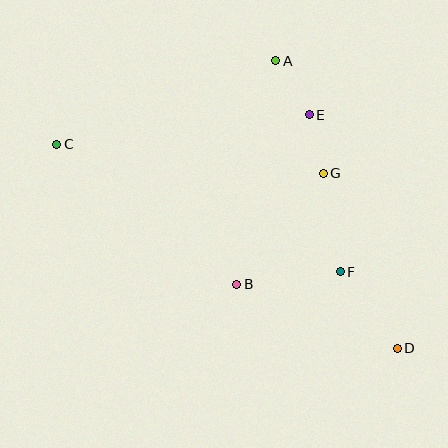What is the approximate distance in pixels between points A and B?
The distance between A and B is approximately 227 pixels.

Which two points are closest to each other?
Points E and G are closest to each other.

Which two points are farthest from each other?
Points C and D are farthest from each other.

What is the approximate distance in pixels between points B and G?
The distance between B and G is approximately 140 pixels.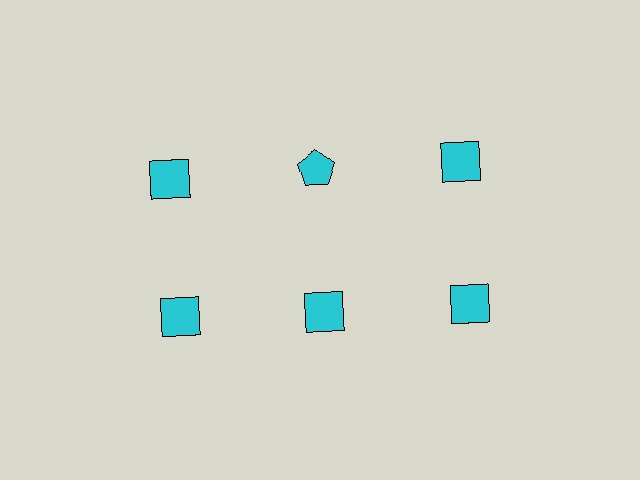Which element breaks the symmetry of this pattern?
The cyan pentagon in the top row, second from left column breaks the symmetry. All other shapes are cyan squares.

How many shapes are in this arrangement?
There are 6 shapes arranged in a grid pattern.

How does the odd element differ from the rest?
It has a different shape: pentagon instead of square.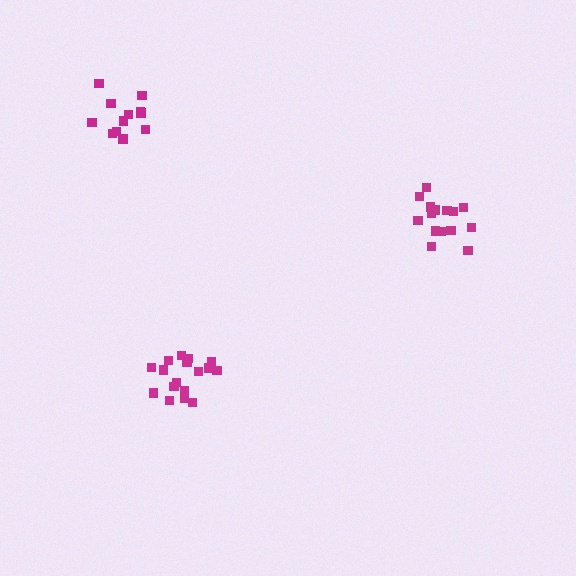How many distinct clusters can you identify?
There are 3 distinct clusters.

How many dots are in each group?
Group 1: 13 dots, Group 2: 16 dots, Group 3: 18 dots (47 total).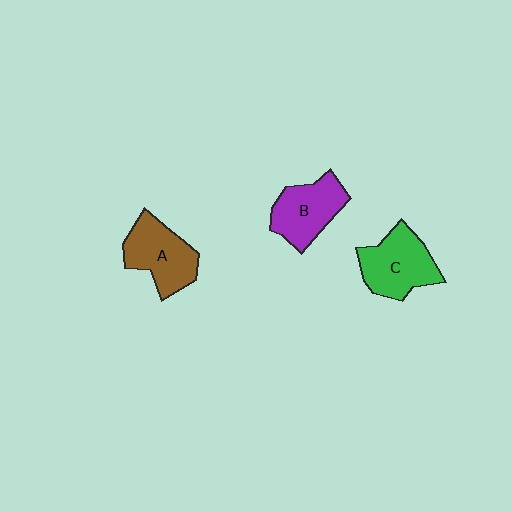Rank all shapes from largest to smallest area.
From largest to smallest: C (green), A (brown), B (purple).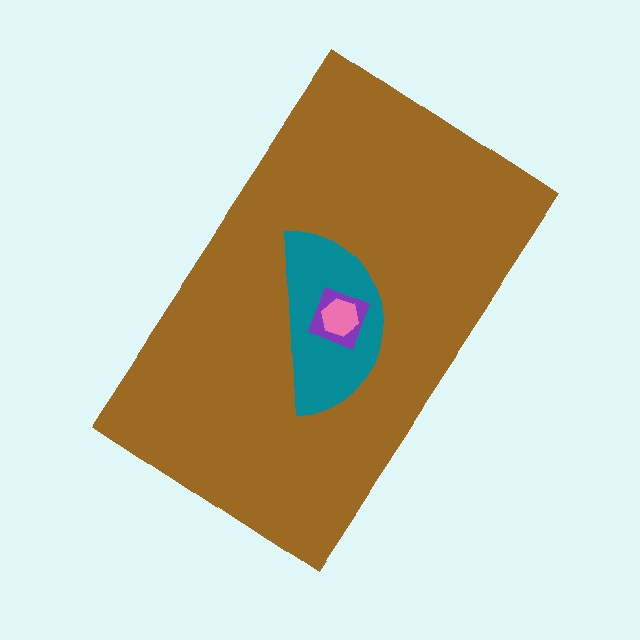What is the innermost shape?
The pink hexagon.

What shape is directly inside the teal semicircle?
The purple square.